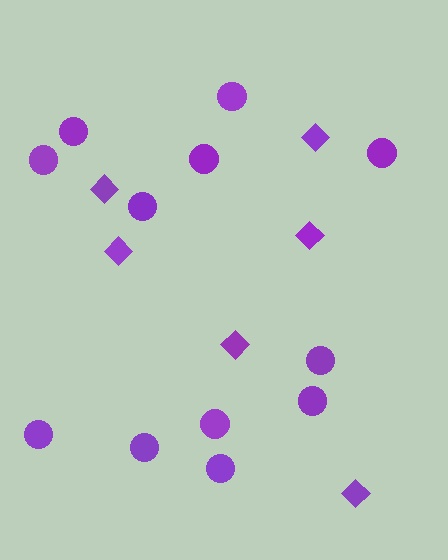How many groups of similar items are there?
There are 2 groups: one group of diamonds (6) and one group of circles (12).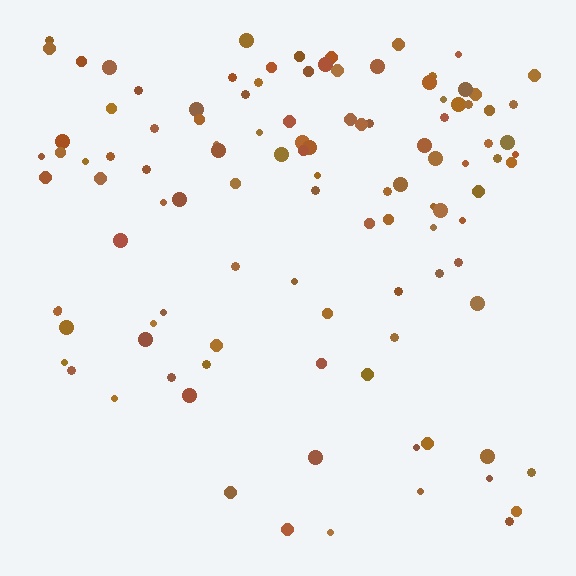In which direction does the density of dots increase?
From bottom to top, with the top side densest.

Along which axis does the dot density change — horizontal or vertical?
Vertical.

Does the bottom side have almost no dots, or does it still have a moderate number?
Still a moderate number, just noticeably fewer than the top.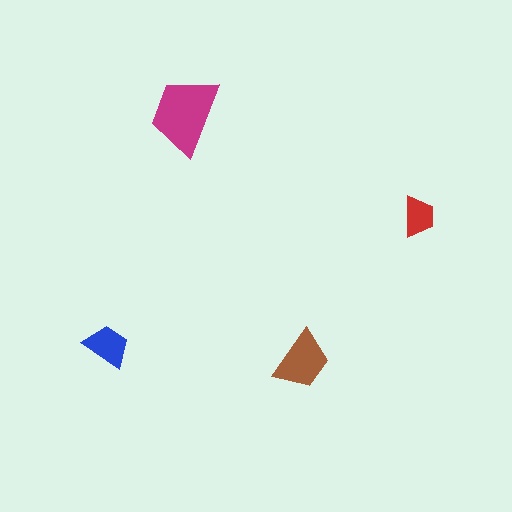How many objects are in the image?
There are 4 objects in the image.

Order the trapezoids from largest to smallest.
the magenta one, the brown one, the blue one, the red one.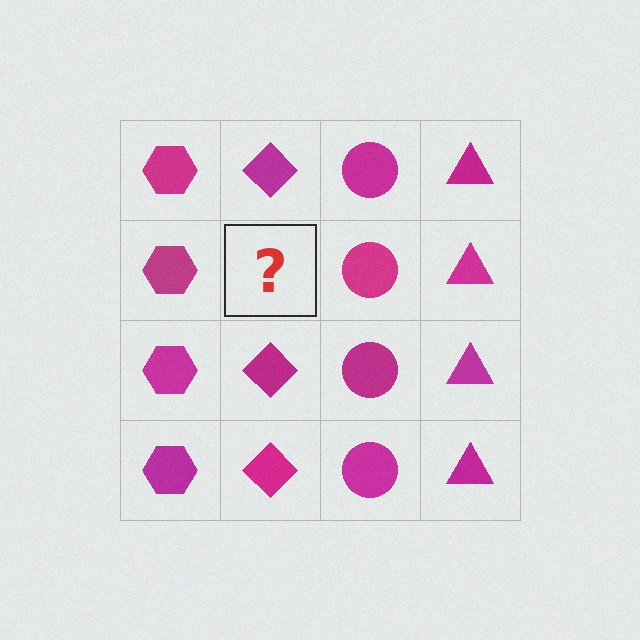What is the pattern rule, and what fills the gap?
The rule is that each column has a consistent shape. The gap should be filled with a magenta diamond.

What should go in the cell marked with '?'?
The missing cell should contain a magenta diamond.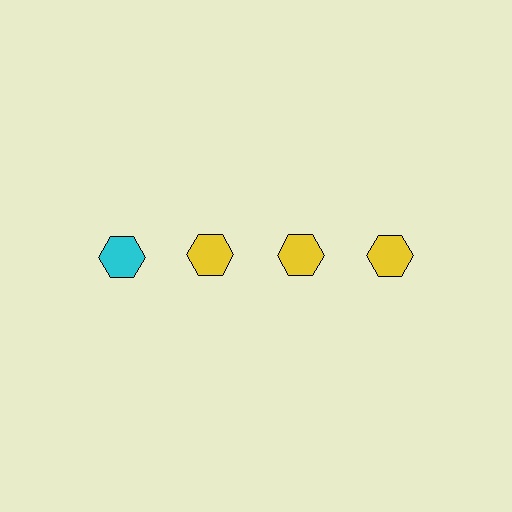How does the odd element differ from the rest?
It has a different color: cyan instead of yellow.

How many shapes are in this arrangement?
There are 4 shapes arranged in a grid pattern.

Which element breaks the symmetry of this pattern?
The cyan hexagon in the top row, leftmost column breaks the symmetry. All other shapes are yellow hexagons.